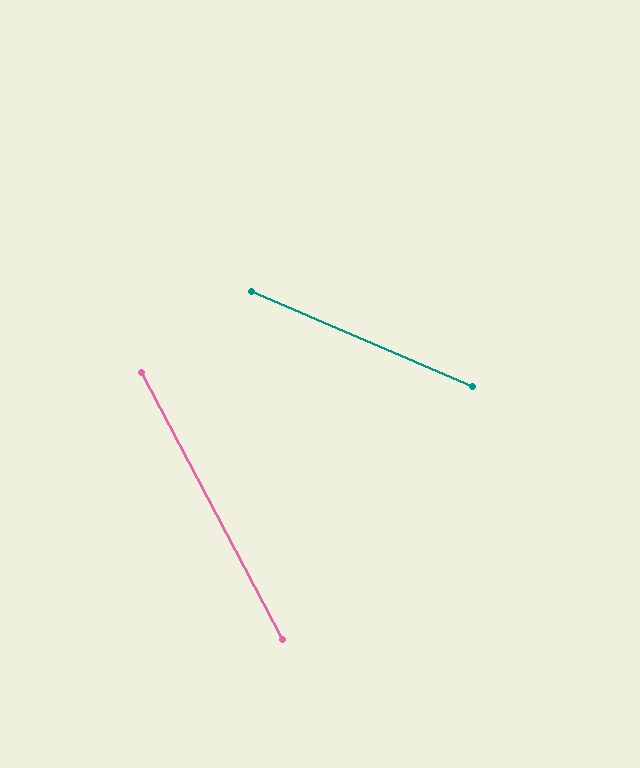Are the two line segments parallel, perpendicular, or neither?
Neither parallel nor perpendicular — they differ by about 39°.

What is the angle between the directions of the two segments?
Approximately 39 degrees.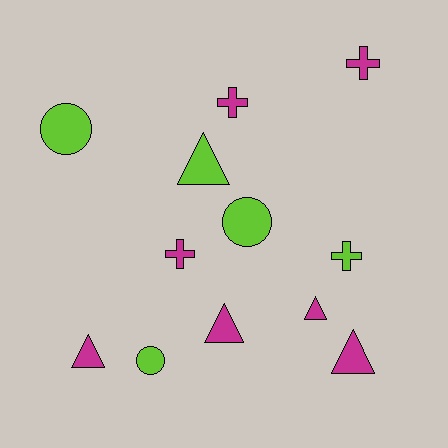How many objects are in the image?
There are 12 objects.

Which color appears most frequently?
Magenta, with 7 objects.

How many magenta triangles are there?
There are 4 magenta triangles.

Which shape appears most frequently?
Triangle, with 5 objects.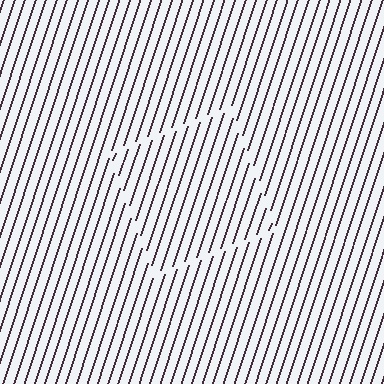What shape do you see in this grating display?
An illusory square. The interior of the shape contains the same grating, shifted by half a period — the contour is defined by the phase discontinuity where line-ends from the inner and outer gratings abut.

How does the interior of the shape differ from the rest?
The interior of the shape contains the same grating, shifted by half a period — the contour is defined by the phase discontinuity where line-ends from the inner and outer gratings abut.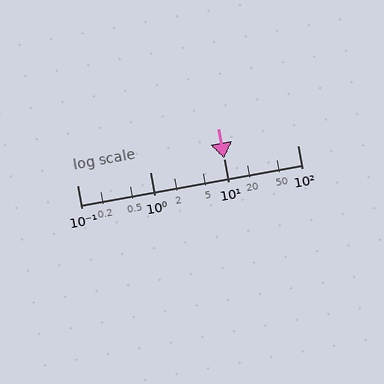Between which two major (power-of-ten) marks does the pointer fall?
The pointer is between 10 and 100.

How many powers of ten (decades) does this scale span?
The scale spans 3 decades, from 0.1 to 100.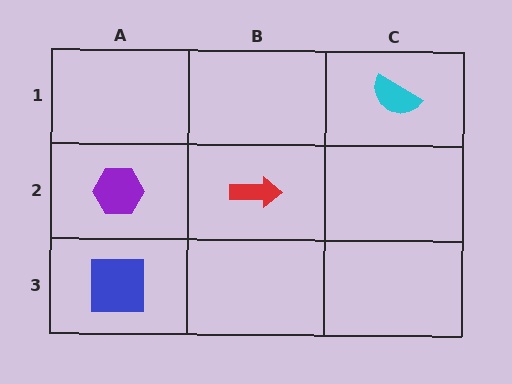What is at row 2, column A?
A purple hexagon.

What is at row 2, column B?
A red arrow.